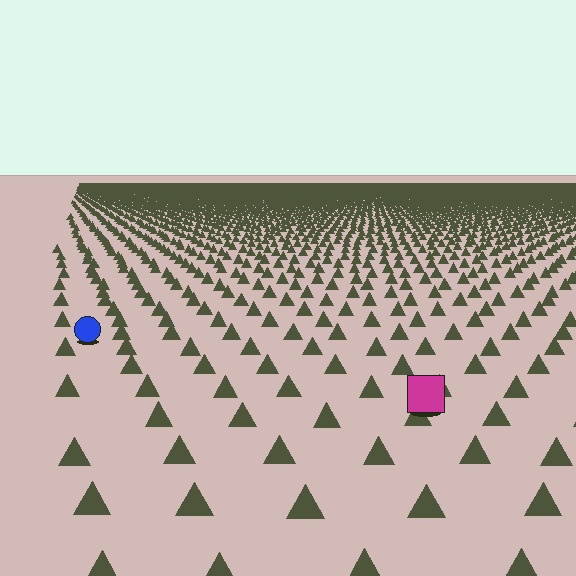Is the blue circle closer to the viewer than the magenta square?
No. The magenta square is closer — you can tell from the texture gradient: the ground texture is coarser near it.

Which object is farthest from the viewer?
The blue circle is farthest from the viewer. It appears smaller and the ground texture around it is denser.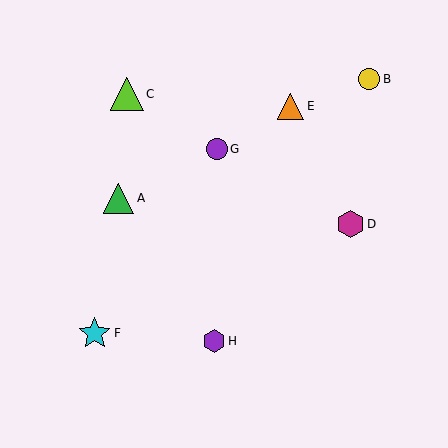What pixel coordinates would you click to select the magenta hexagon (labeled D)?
Click at (350, 224) to select the magenta hexagon D.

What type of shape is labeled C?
Shape C is a lime triangle.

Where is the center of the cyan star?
The center of the cyan star is at (95, 333).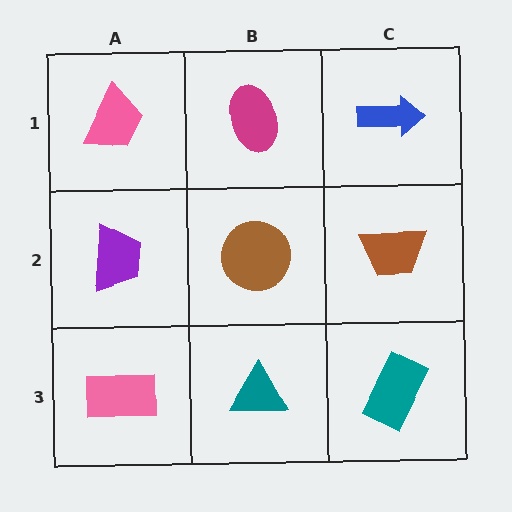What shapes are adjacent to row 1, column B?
A brown circle (row 2, column B), a pink trapezoid (row 1, column A), a blue arrow (row 1, column C).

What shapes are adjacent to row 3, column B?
A brown circle (row 2, column B), a pink rectangle (row 3, column A), a teal rectangle (row 3, column C).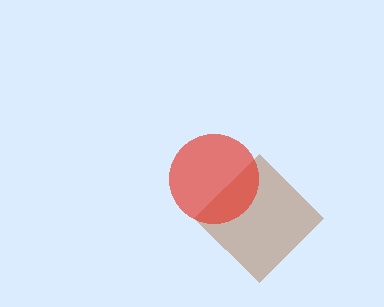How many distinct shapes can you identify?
There are 2 distinct shapes: a brown diamond, a red circle.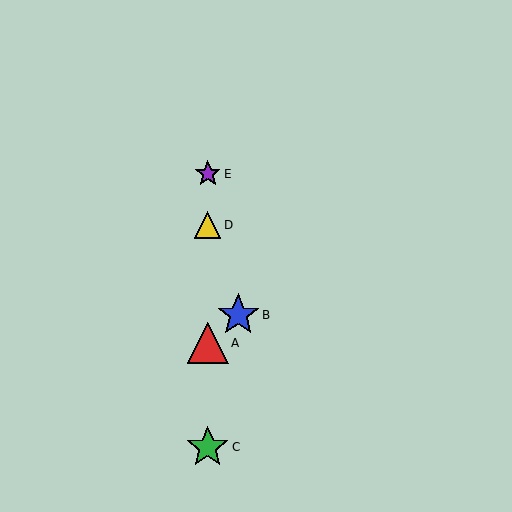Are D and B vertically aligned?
No, D is at x≈208 and B is at x≈238.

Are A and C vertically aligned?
Yes, both are at x≈208.